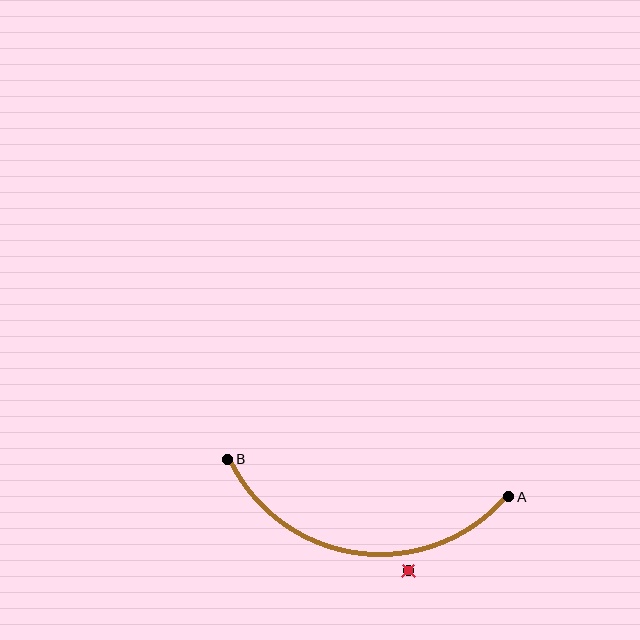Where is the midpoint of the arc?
The arc midpoint is the point on the curve farthest from the straight line joining A and B. It sits below that line.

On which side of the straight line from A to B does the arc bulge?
The arc bulges below the straight line connecting A and B.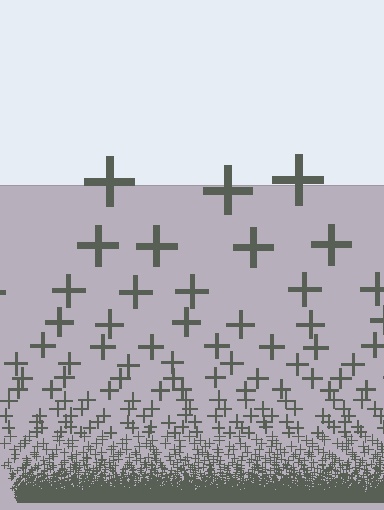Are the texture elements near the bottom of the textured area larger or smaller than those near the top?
Smaller. The gradient is inverted — elements near the bottom are smaller and denser.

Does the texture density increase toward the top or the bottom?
Density increases toward the bottom.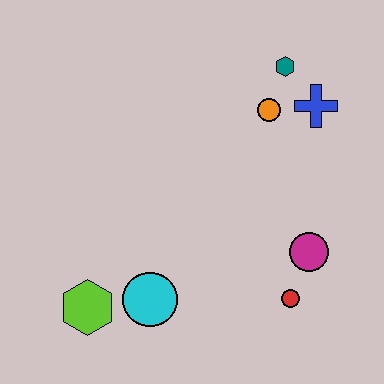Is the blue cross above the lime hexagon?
Yes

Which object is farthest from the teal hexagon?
The lime hexagon is farthest from the teal hexagon.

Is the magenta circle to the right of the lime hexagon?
Yes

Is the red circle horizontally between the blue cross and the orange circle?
Yes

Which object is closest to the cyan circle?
The lime hexagon is closest to the cyan circle.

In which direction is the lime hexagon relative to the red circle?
The lime hexagon is to the left of the red circle.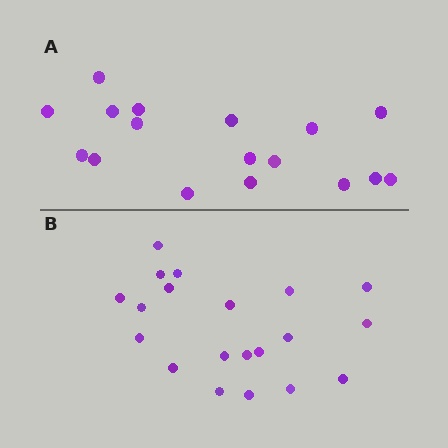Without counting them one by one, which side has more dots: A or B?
Region B (the bottom region) has more dots.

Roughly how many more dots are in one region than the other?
Region B has just a few more — roughly 2 or 3 more dots than region A.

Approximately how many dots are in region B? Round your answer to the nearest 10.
About 20 dots.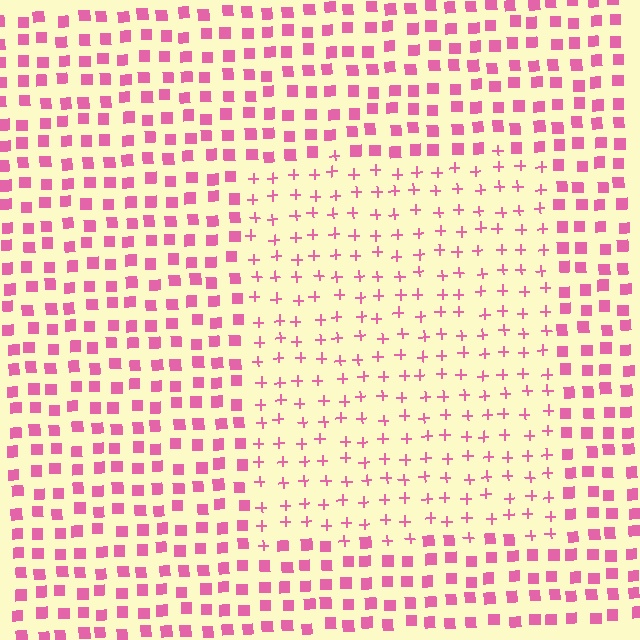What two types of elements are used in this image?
The image uses plus signs inside the rectangle region and squares outside it.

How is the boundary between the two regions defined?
The boundary is defined by a change in element shape: plus signs inside vs. squares outside. All elements share the same color and spacing.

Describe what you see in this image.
The image is filled with small pink elements arranged in a uniform grid. A rectangle-shaped region contains plus signs, while the surrounding area contains squares. The boundary is defined purely by the change in element shape.